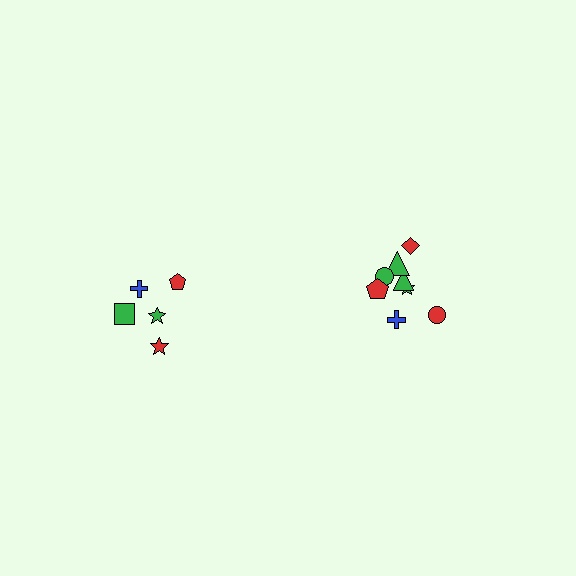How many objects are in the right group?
There are 8 objects.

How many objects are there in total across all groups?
There are 13 objects.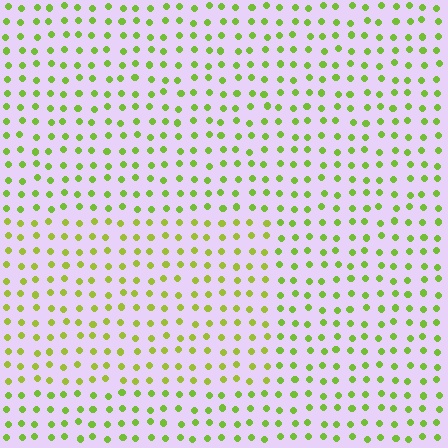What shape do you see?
I see a rectangle.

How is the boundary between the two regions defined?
The boundary is defined purely by a slight shift in hue (about 17 degrees). Spacing, size, and orientation are identical on both sides.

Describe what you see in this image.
The image is filled with small lime elements in a uniform arrangement. A rectangle-shaped region is visible where the elements are tinted to a slightly different hue, forming a subtle color boundary.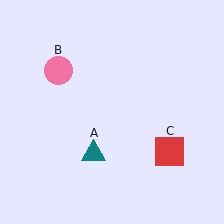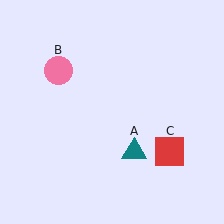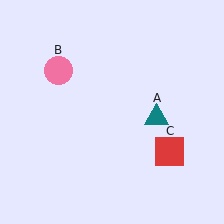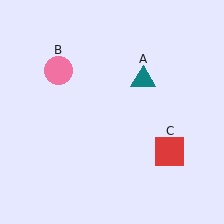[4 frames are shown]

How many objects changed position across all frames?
1 object changed position: teal triangle (object A).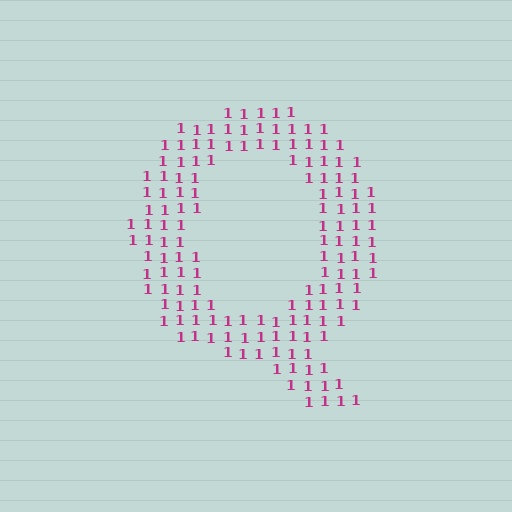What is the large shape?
The large shape is the letter Q.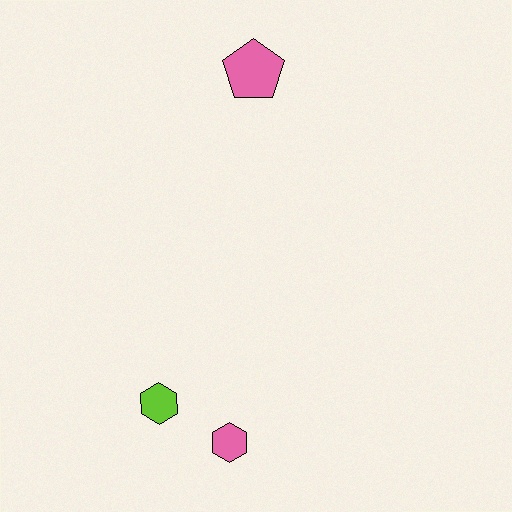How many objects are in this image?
There are 3 objects.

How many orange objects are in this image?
There are no orange objects.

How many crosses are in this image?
There are no crosses.